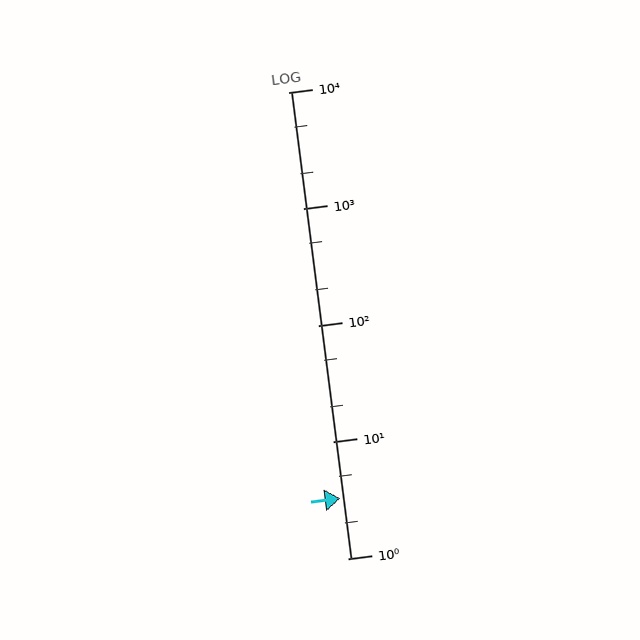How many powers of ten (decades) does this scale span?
The scale spans 4 decades, from 1 to 10000.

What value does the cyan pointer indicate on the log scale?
The pointer indicates approximately 3.3.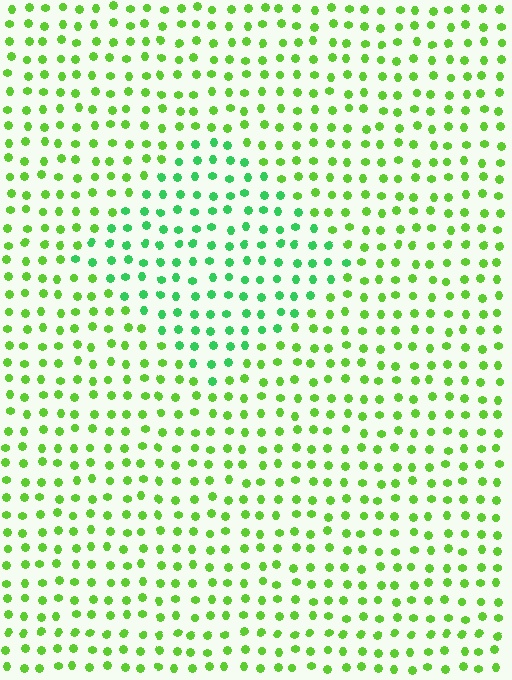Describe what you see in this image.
The image is filled with small lime elements in a uniform arrangement. A diamond-shaped region is visible where the elements are tinted to a slightly different hue, forming a subtle color boundary.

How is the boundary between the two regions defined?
The boundary is defined purely by a slight shift in hue (about 33 degrees). Spacing, size, and orientation are identical on both sides.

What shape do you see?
I see a diamond.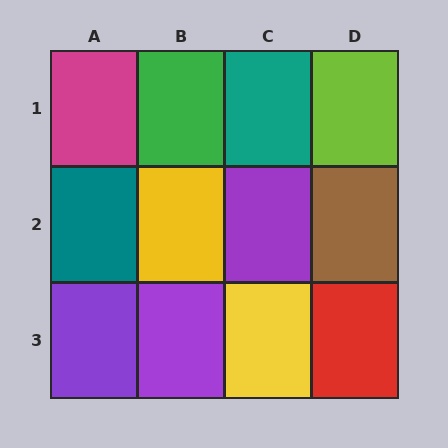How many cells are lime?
1 cell is lime.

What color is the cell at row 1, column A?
Magenta.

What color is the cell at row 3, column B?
Purple.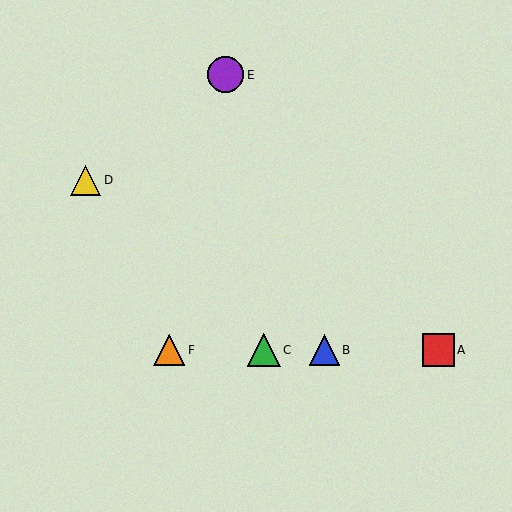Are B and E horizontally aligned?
No, B is at y≈350 and E is at y≈75.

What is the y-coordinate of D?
Object D is at y≈180.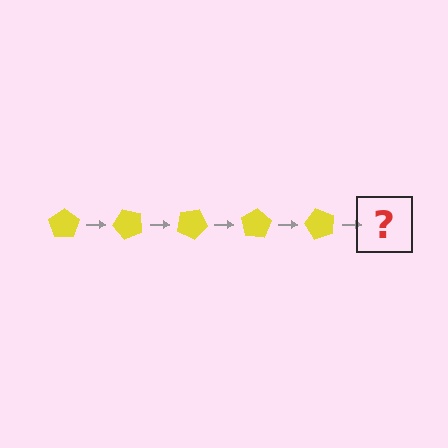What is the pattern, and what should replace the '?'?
The pattern is that the pentagon rotates 50 degrees each step. The '?' should be a yellow pentagon rotated 250 degrees.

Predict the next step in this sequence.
The next step is a yellow pentagon rotated 250 degrees.